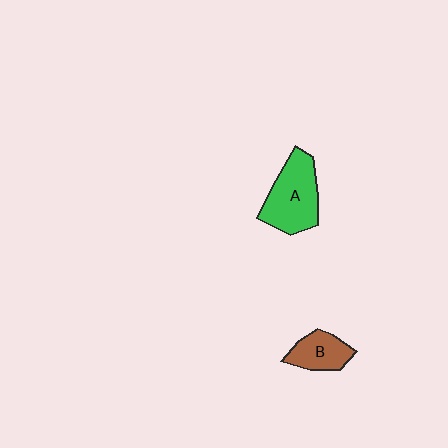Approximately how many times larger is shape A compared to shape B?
Approximately 1.7 times.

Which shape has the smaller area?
Shape B (brown).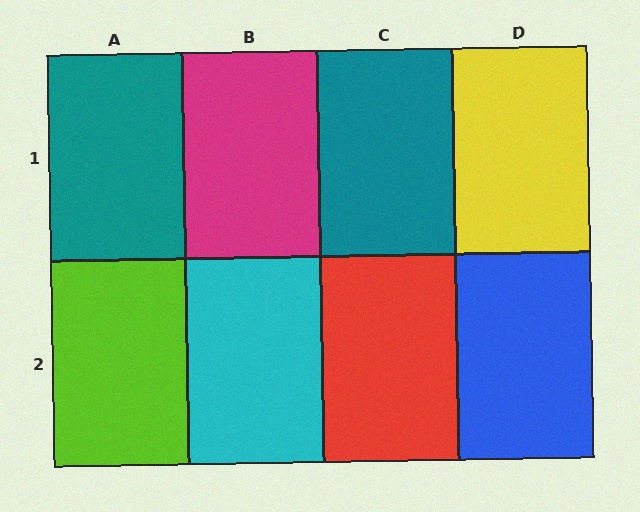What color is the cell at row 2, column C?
Red.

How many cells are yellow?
1 cell is yellow.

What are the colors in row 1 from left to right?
Teal, magenta, teal, yellow.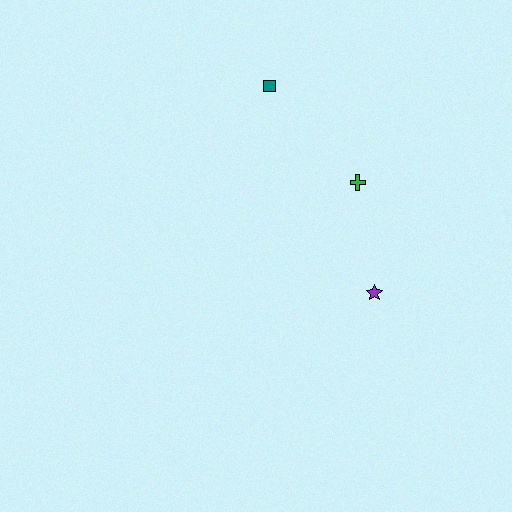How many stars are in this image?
There is 1 star.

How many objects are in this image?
There are 3 objects.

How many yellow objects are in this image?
There are no yellow objects.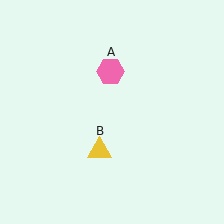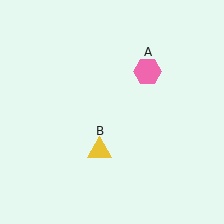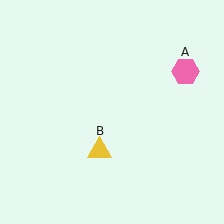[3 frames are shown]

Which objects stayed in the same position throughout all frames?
Yellow triangle (object B) remained stationary.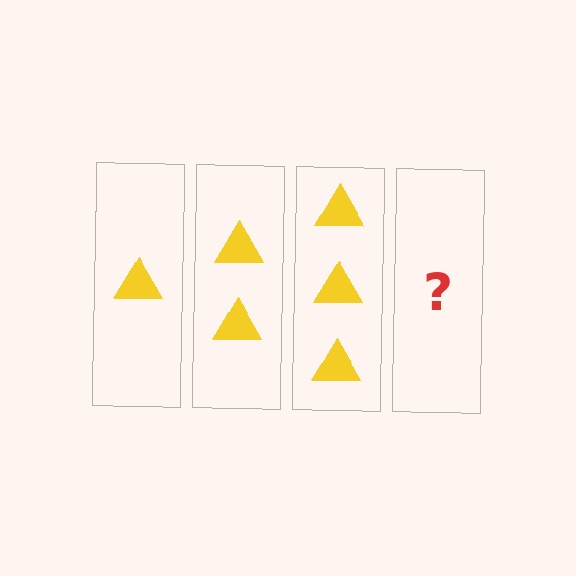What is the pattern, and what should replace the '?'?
The pattern is that each step adds one more triangle. The '?' should be 4 triangles.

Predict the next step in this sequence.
The next step is 4 triangles.